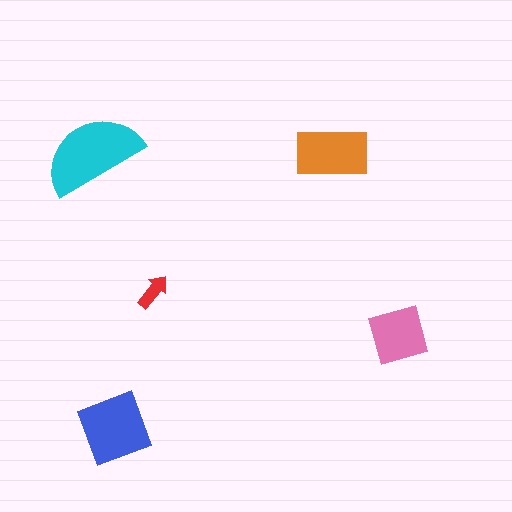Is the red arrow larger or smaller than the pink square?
Smaller.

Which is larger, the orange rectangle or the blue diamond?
The blue diamond.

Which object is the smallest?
The red arrow.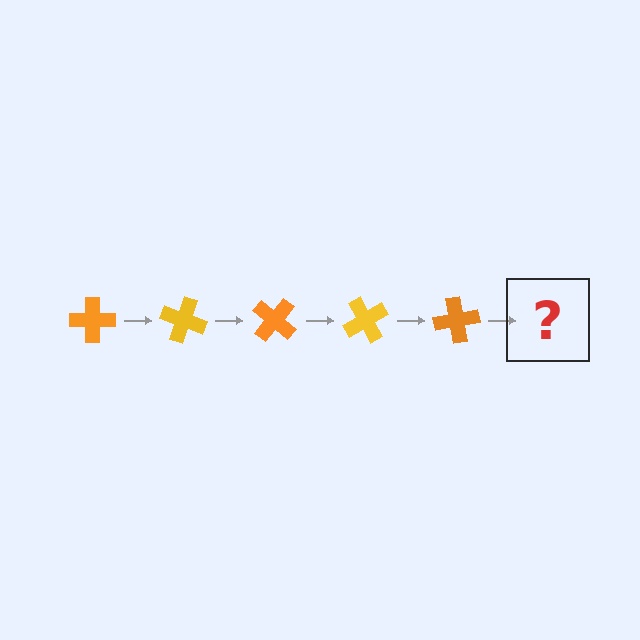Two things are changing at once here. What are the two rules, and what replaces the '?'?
The two rules are that it rotates 20 degrees each step and the color cycles through orange and yellow. The '?' should be a yellow cross, rotated 100 degrees from the start.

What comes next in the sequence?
The next element should be a yellow cross, rotated 100 degrees from the start.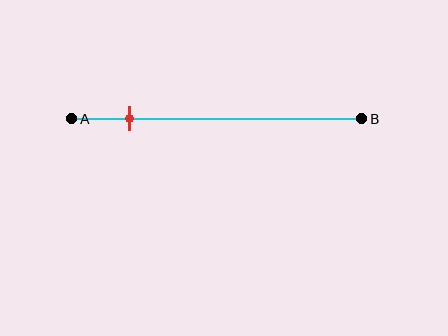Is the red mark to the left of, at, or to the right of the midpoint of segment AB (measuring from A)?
The red mark is to the left of the midpoint of segment AB.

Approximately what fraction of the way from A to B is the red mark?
The red mark is approximately 20% of the way from A to B.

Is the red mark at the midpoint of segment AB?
No, the mark is at about 20% from A, not at the 50% midpoint.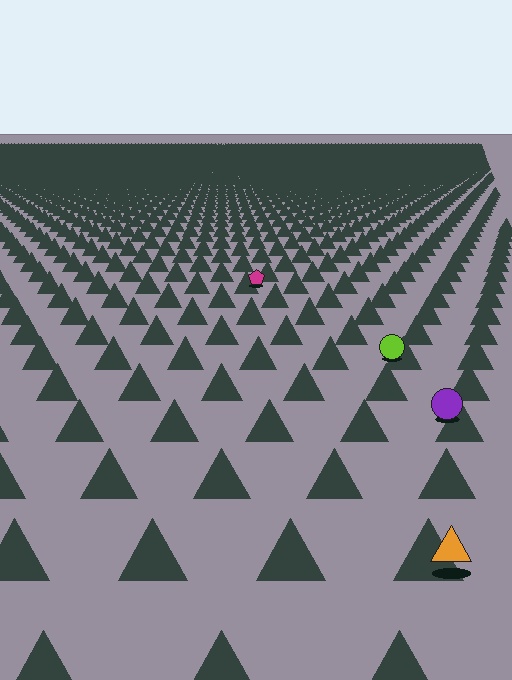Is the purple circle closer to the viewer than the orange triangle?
No. The orange triangle is closer — you can tell from the texture gradient: the ground texture is coarser near it.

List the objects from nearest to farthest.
From nearest to farthest: the orange triangle, the purple circle, the lime circle, the magenta pentagon.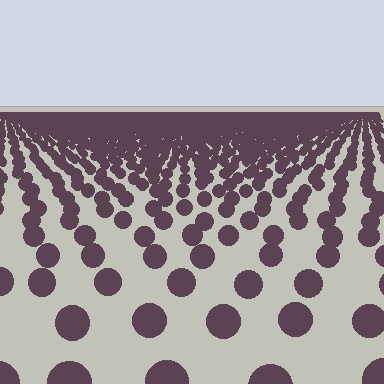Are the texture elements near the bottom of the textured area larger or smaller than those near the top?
Larger. Near the bottom, elements are closer to the viewer and appear at a bigger on-screen size.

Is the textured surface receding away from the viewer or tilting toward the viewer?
The surface is receding away from the viewer. Texture elements get smaller and denser toward the top.